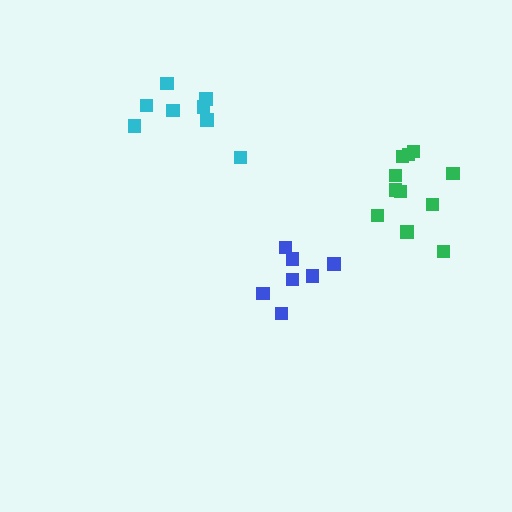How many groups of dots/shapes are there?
There are 3 groups.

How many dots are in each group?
Group 1: 8 dots, Group 2: 11 dots, Group 3: 7 dots (26 total).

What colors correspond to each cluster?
The clusters are colored: cyan, green, blue.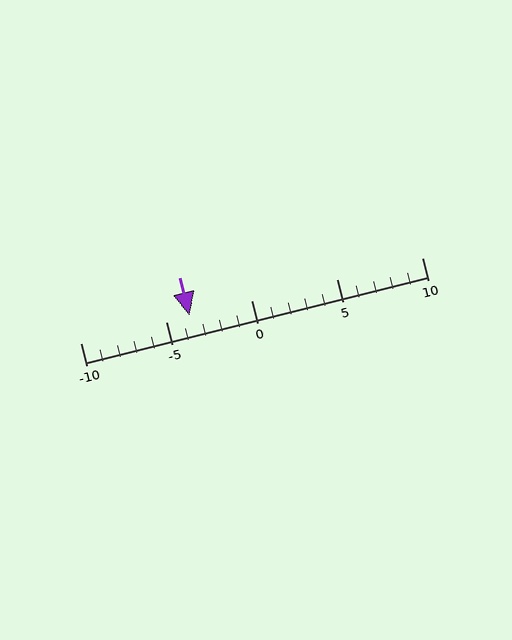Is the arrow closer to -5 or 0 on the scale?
The arrow is closer to -5.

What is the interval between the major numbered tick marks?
The major tick marks are spaced 5 units apart.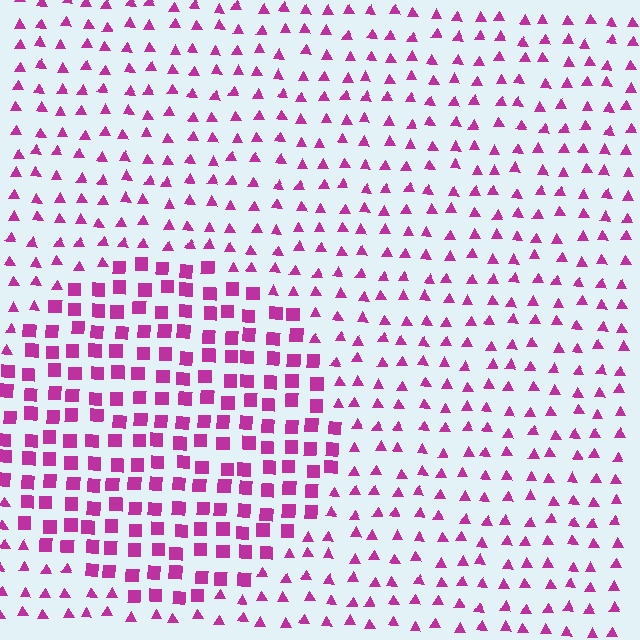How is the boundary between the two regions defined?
The boundary is defined by a change in element shape: squares inside vs. triangles outside. All elements share the same color and spacing.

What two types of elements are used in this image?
The image uses squares inside the circle region and triangles outside it.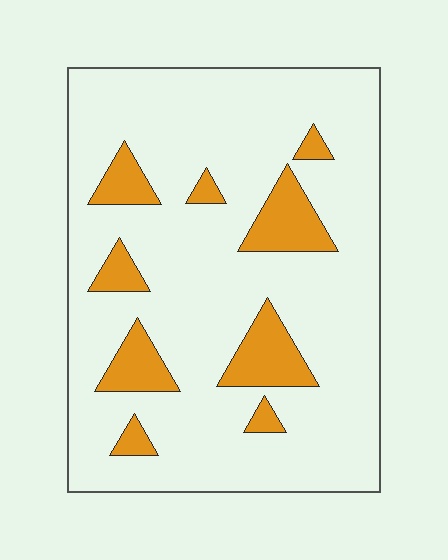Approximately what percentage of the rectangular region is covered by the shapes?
Approximately 15%.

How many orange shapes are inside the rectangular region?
9.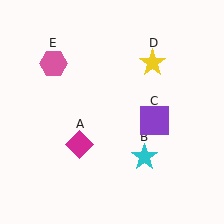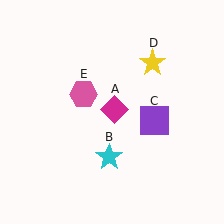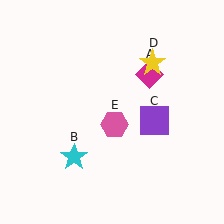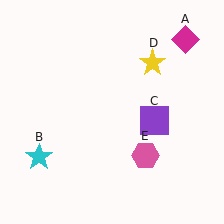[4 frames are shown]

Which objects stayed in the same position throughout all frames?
Purple square (object C) and yellow star (object D) remained stationary.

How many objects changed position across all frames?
3 objects changed position: magenta diamond (object A), cyan star (object B), pink hexagon (object E).